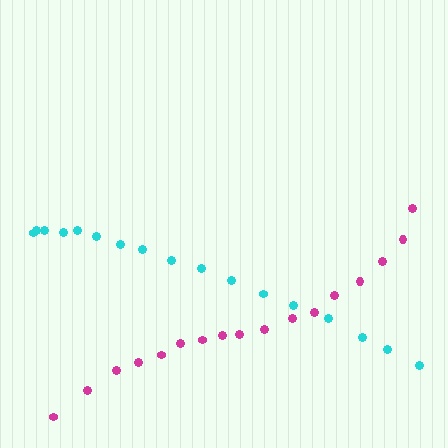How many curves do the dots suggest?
There are 2 distinct paths.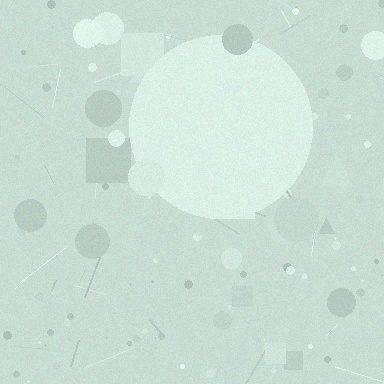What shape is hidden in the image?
A circle is hidden in the image.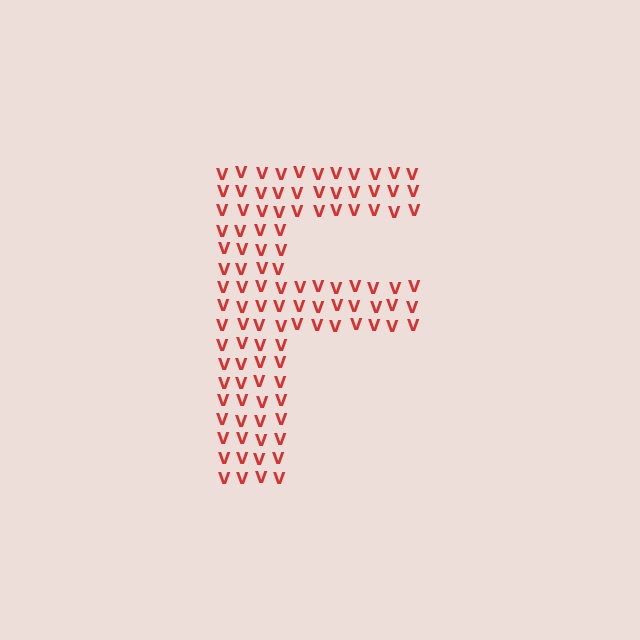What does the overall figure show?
The overall figure shows the letter F.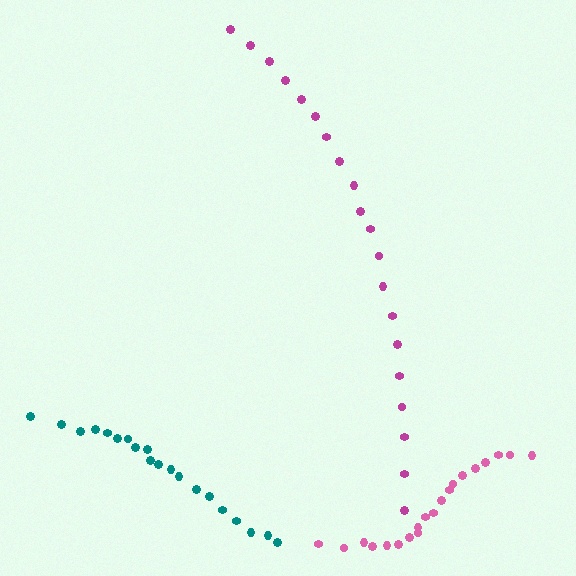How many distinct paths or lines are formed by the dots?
There are 3 distinct paths.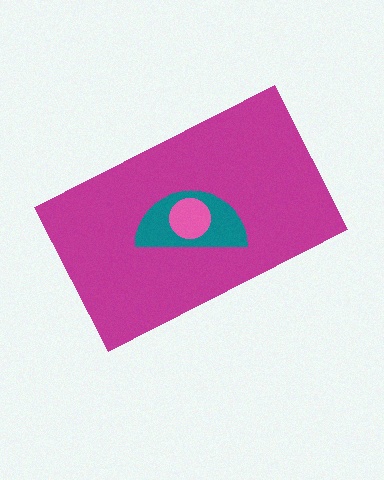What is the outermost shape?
The magenta rectangle.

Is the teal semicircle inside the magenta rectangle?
Yes.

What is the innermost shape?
The pink circle.